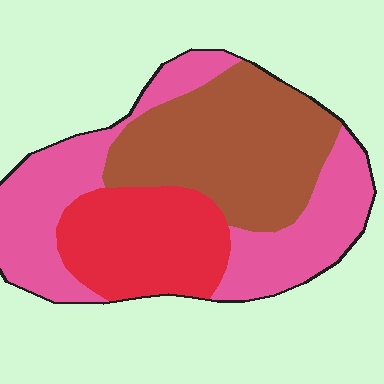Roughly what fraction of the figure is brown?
Brown takes up between a third and a half of the figure.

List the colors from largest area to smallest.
From largest to smallest: pink, brown, red.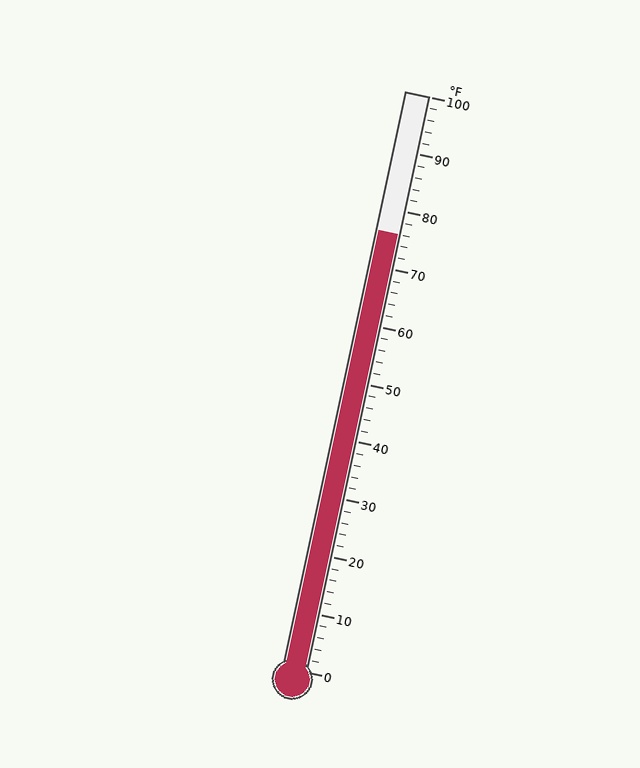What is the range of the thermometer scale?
The thermometer scale ranges from 0°F to 100°F.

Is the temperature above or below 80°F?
The temperature is below 80°F.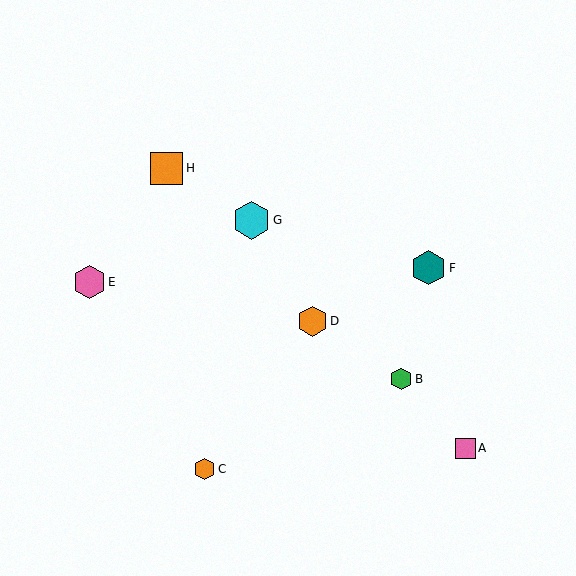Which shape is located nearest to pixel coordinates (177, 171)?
The orange square (labeled H) at (166, 168) is nearest to that location.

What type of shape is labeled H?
Shape H is an orange square.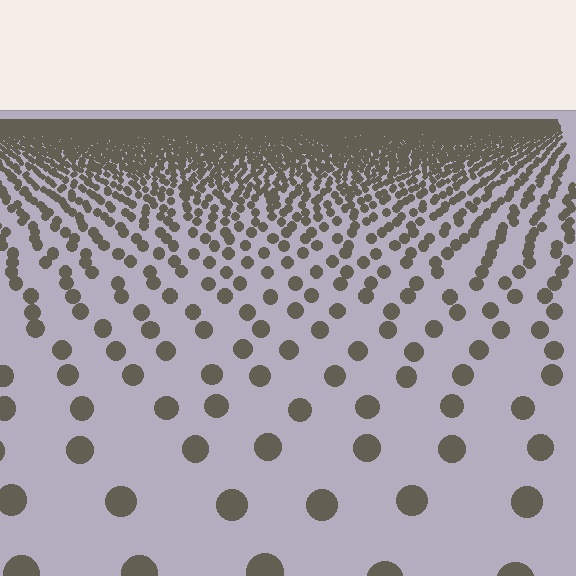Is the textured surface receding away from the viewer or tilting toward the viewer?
The surface is receding away from the viewer. Texture elements get smaller and denser toward the top.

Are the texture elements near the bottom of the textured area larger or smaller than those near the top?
Larger. Near the bottom, elements are closer to the viewer and appear at a bigger on-screen size.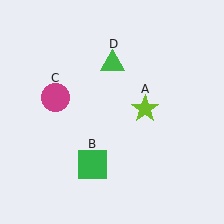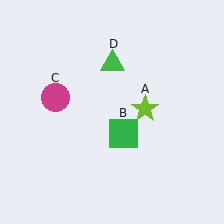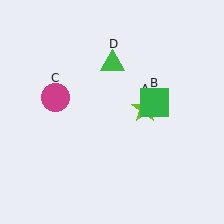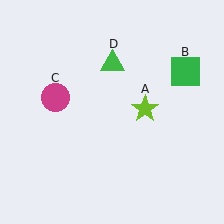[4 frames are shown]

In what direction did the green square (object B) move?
The green square (object B) moved up and to the right.